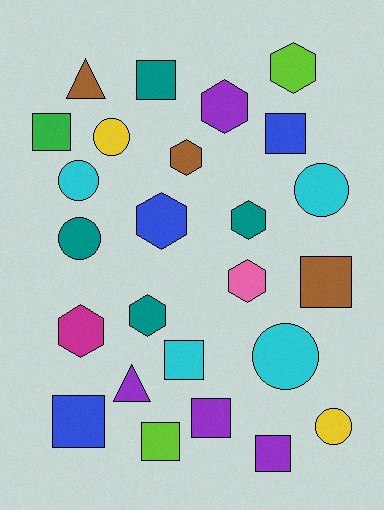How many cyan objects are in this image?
There are 4 cyan objects.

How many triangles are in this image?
There are 2 triangles.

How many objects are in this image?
There are 25 objects.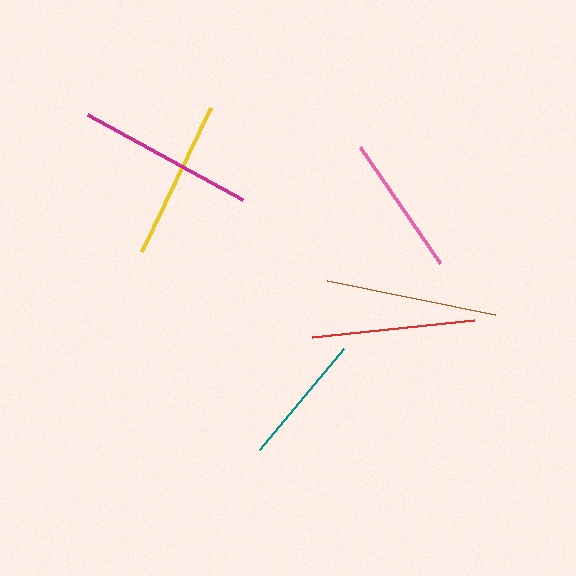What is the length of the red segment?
The red segment is approximately 163 pixels long.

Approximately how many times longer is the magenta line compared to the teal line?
The magenta line is approximately 1.3 times the length of the teal line.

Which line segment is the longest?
The magenta line is the longest at approximately 177 pixels.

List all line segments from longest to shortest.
From longest to shortest: magenta, brown, red, yellow, pink, teal.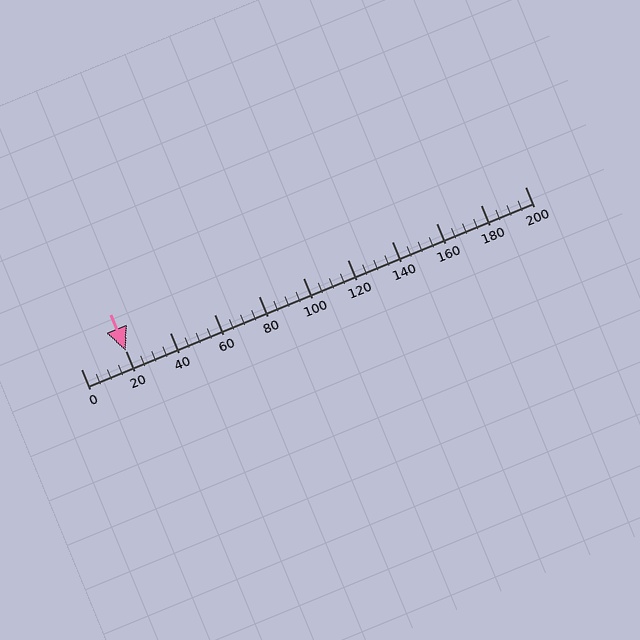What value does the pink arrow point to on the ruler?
The pink arrow points to approximately 20.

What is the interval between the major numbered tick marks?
The major tick marks are spaced 20 units apart.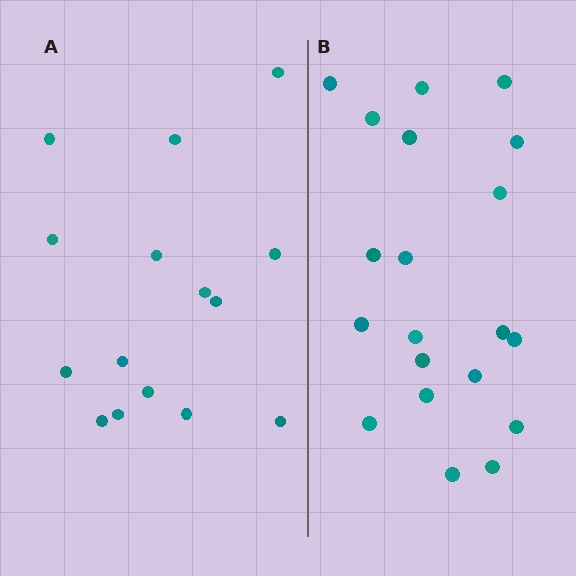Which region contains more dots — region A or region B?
Region B (the right region) has more dots.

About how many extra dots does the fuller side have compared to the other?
Region B has about 5 more dots than region A.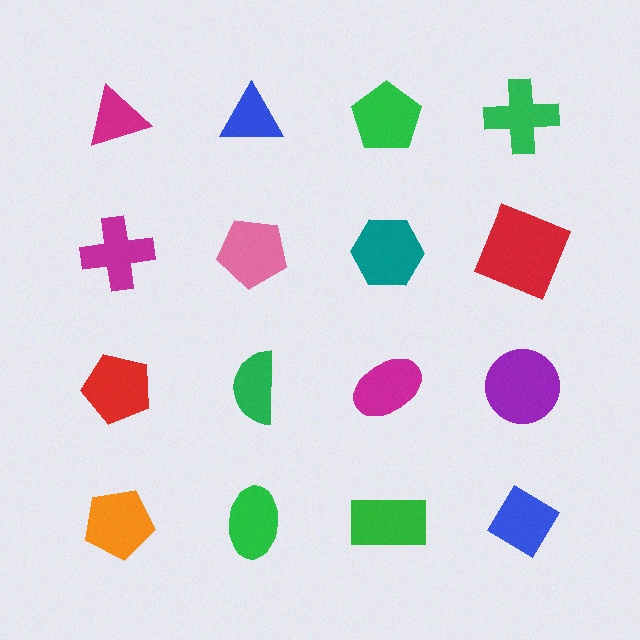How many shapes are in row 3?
4 shapes.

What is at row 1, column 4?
A green cross.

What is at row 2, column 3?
A teal hexagon.